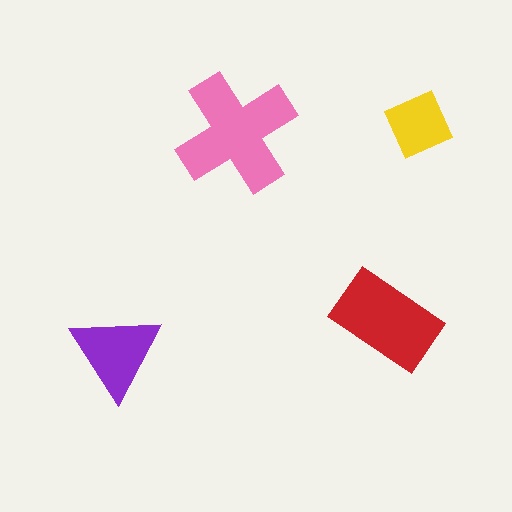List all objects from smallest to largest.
The yellow square, the purple triangle, the red rectangle, the pink cross.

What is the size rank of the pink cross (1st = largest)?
1st.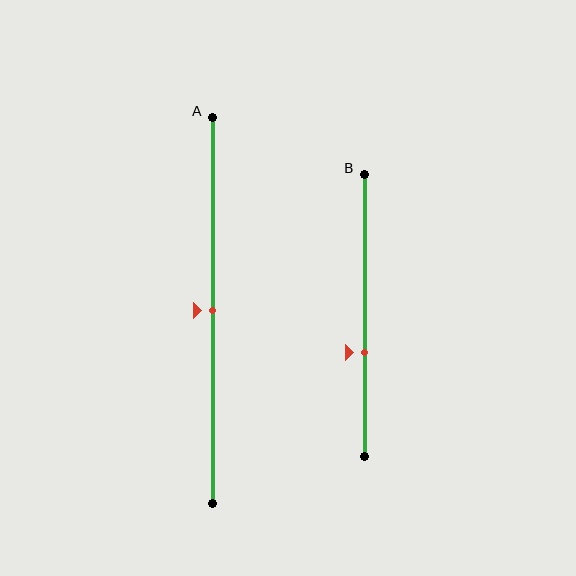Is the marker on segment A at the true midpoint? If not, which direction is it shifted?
Yes, the marker on segment A is at the true midpoint.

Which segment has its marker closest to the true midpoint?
Segment A has its marker closest to the true midpoint.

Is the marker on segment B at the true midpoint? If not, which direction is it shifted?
No, the marker on segment B is shifted downward by about 13% of the segment length.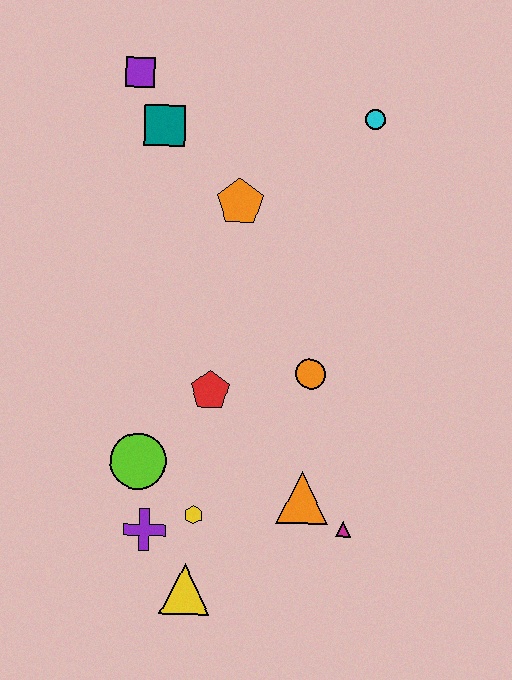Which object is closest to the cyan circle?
The orange pentagon is closest to the cyan circle.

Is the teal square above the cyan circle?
No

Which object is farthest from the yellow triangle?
The purple square is farthest from the yellow triangle.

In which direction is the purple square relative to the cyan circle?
The purple square is to the left of the cyan circle.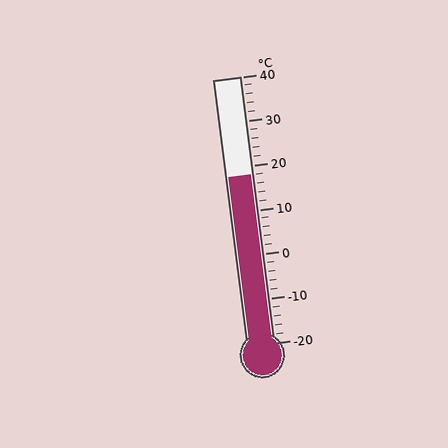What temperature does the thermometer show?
The thermometer shows approximately 18°C.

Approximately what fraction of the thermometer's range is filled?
The thermometer is filled to approximately 65% of its range.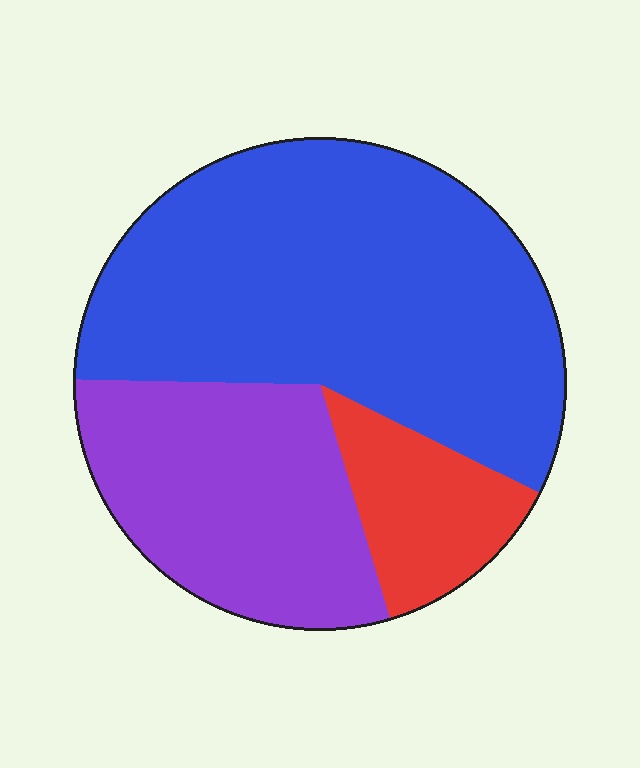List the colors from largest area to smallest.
From largest to smallest: blue, purple, red.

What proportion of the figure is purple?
Purple covers about 30% of the figure.